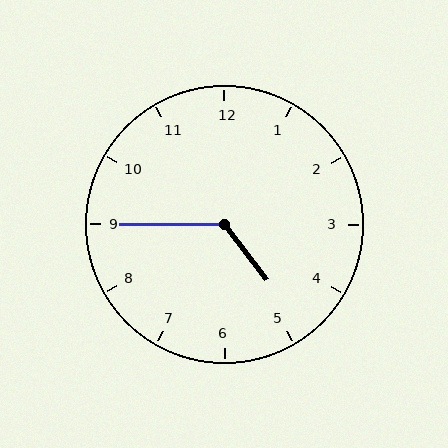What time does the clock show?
4:45.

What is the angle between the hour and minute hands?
Approximately 128 degrees.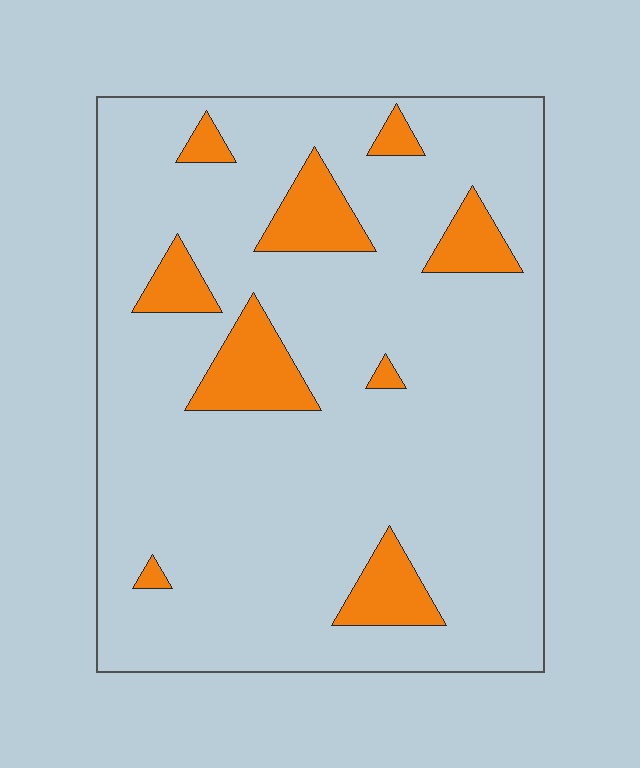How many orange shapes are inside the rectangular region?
9.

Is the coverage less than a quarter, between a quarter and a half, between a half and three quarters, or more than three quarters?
Less than a quarter.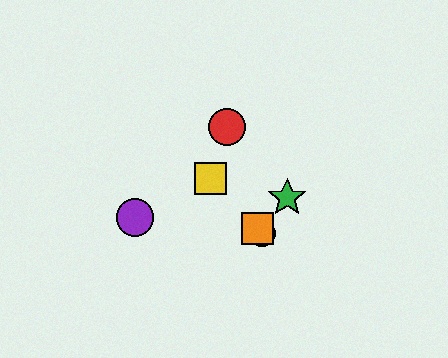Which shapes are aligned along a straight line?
The blue circle, the yellow square, the orange square are aligned along a straight line.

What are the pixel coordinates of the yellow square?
The yellow square is at (211, 178).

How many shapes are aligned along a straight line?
3 shapes (the blue circle, the yellow square, the orange square) are aligned along a straight line.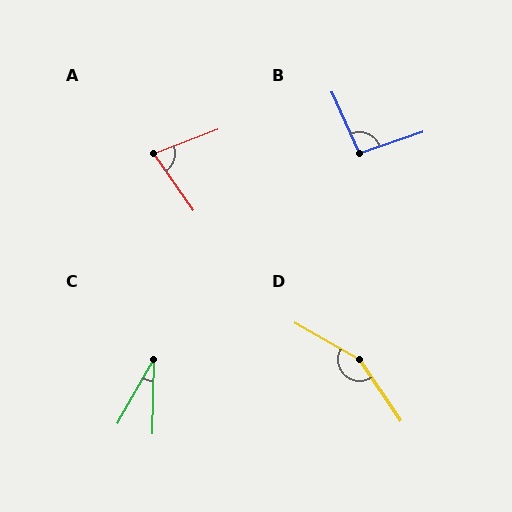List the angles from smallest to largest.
C (29°), A (76°), B (96°), D (153°).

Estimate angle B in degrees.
Approximately 96 degrees.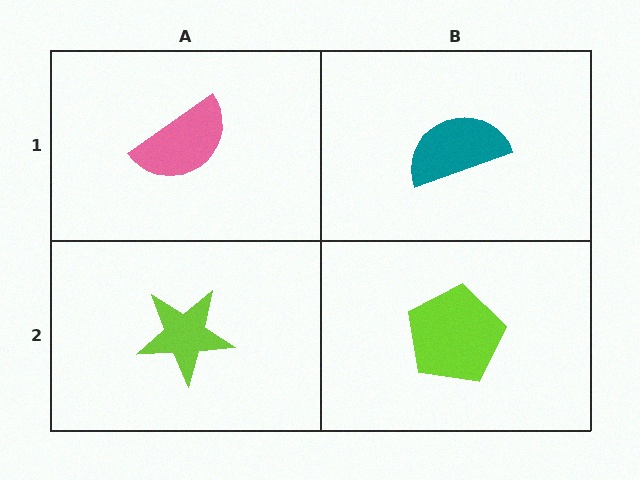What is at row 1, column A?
A pink semicircle.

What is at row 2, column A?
A lime star.